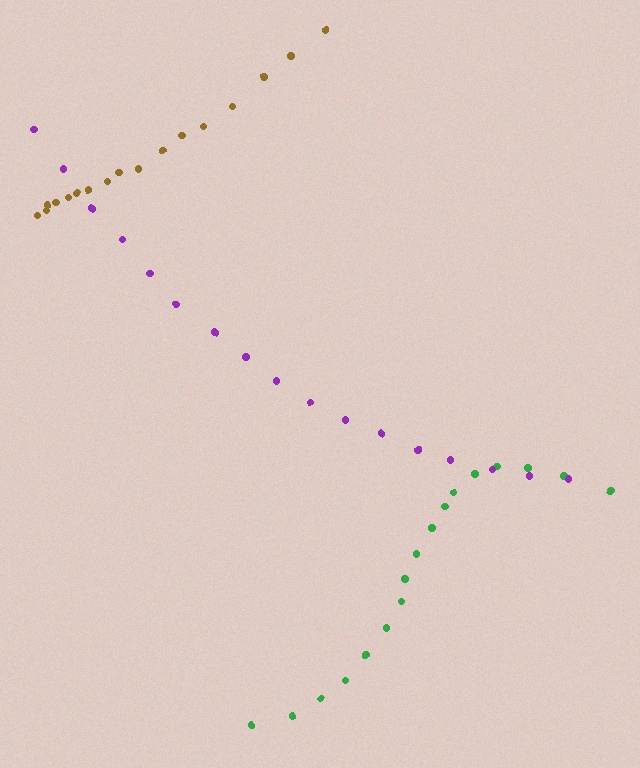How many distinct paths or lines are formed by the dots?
There are 3 distinct paths.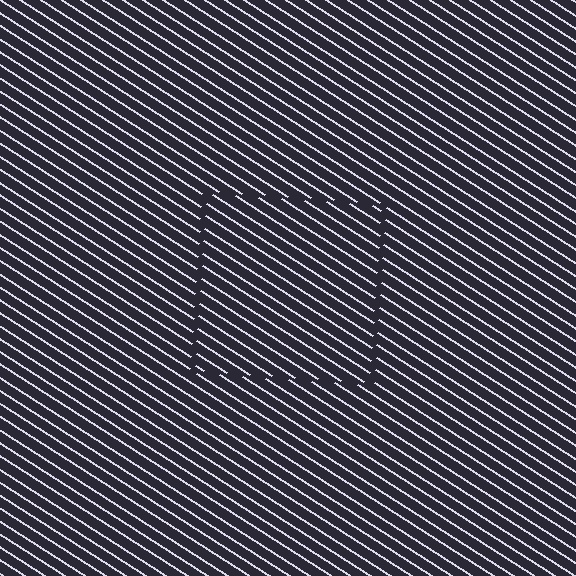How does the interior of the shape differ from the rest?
The interior of the shape contains the same grating, shifted by half a period — the contour is defined by the phase discontinuity where line-ends from the inner and outer gratings abut.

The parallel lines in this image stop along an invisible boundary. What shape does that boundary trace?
An illusory square. The interior of the shape contains the same grating, shifted by half a period — the contour is defined by the phase discontinuity where line-ends from the inner and outer gratings abut.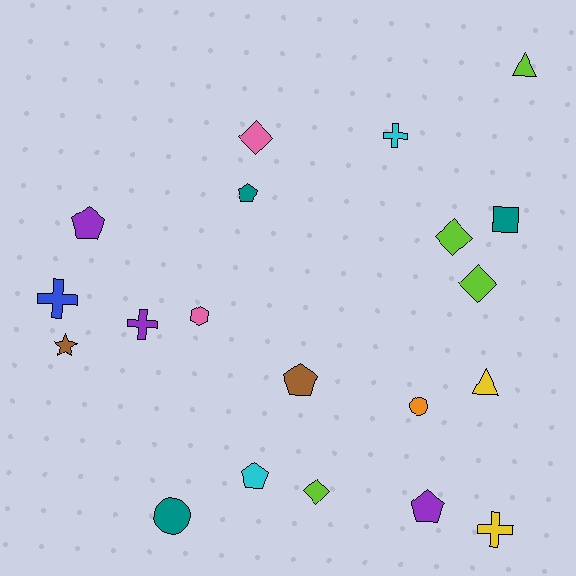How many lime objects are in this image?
There are 4 lime objects.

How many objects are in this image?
There are 20 objects.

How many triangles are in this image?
There are 2 triangles.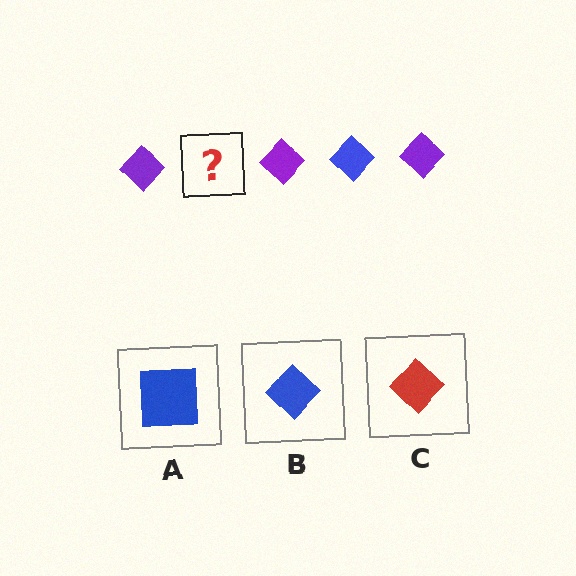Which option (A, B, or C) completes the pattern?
B.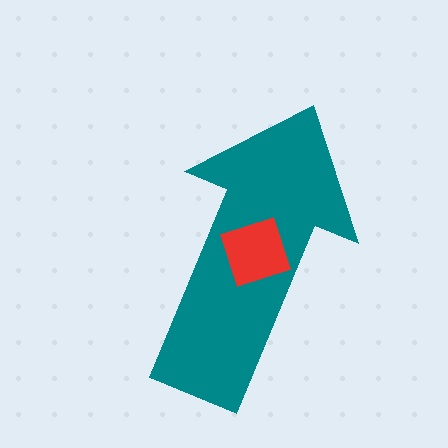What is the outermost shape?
The teal arrow.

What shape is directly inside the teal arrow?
The red diamond.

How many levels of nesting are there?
2.